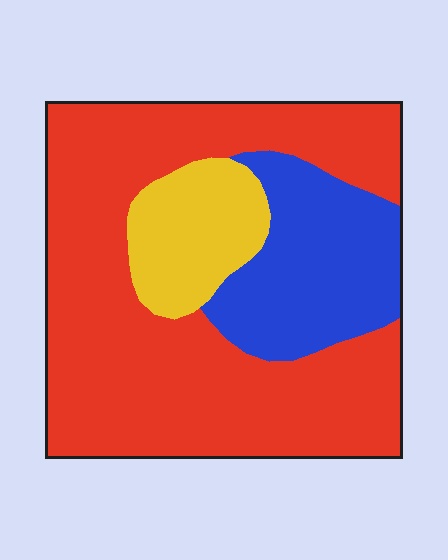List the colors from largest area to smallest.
From largest to smallest: red, blue, yellow.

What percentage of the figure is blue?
Blue covers 22% of the figure.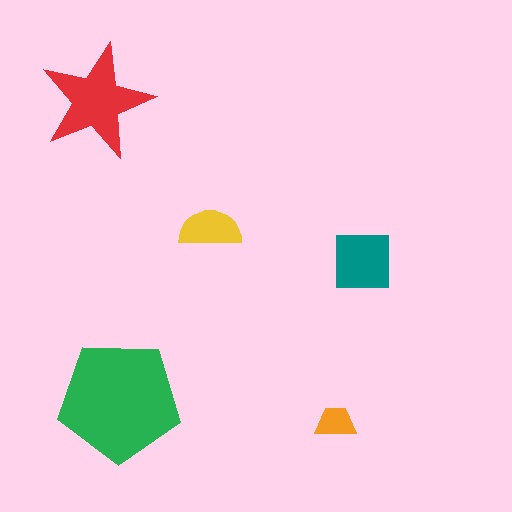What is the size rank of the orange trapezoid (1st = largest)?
5th.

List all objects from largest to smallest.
The green pentagon, the red star, the teal square, the yellow semicircle, the orange trapezoid.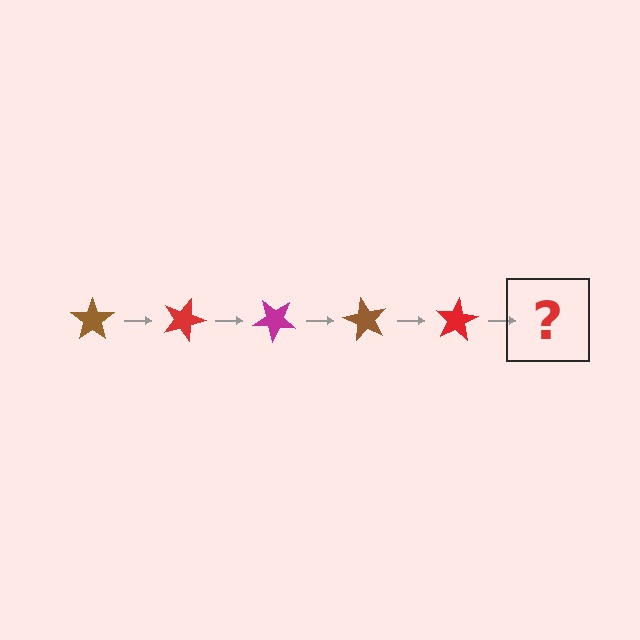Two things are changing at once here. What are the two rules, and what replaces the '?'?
The two rules are that it rotates 20 degrees each step and the color cycles through brown, red, and magenta. The '?' should be a magenta star, rotated 100 degrees from the start.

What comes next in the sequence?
The next element should be a magenta star, rotated 100 degrees from the start.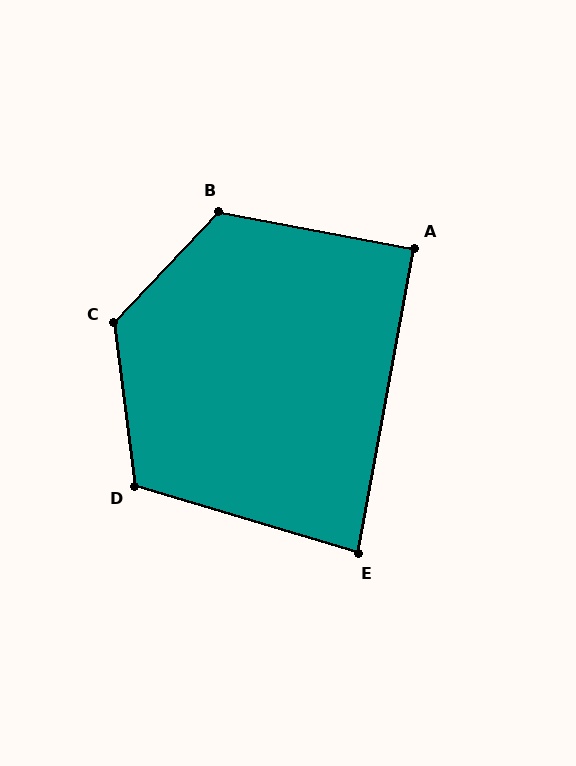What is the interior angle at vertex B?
Approximately 123 degrees (obtuse).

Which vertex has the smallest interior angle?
E, at approximately 84 degrees.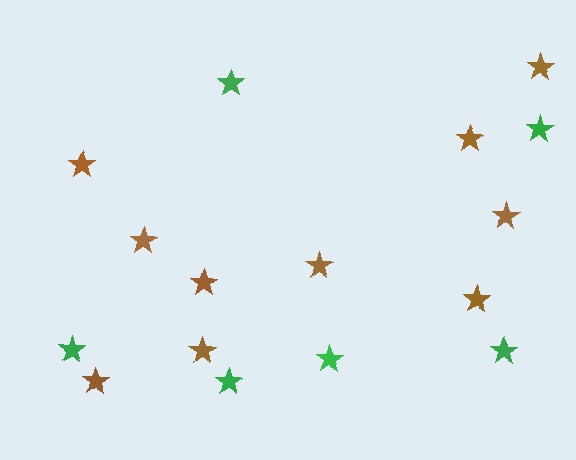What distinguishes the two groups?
There are 2 groups: one group of green stars (6) and one group of brown stars (10).